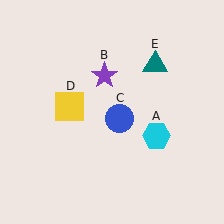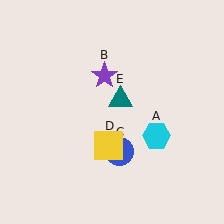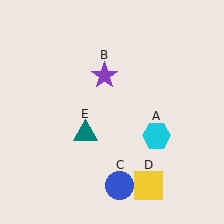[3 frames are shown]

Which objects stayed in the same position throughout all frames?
Cyan hexagon (object A) and purple star (object B) remained stationary.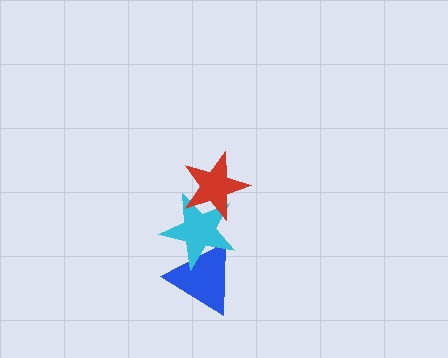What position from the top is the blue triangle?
The blue triangle is 3rd from the top.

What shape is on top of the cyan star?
The red star is on top of the cyan star.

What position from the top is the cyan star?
The cyan star is 2nd from the top.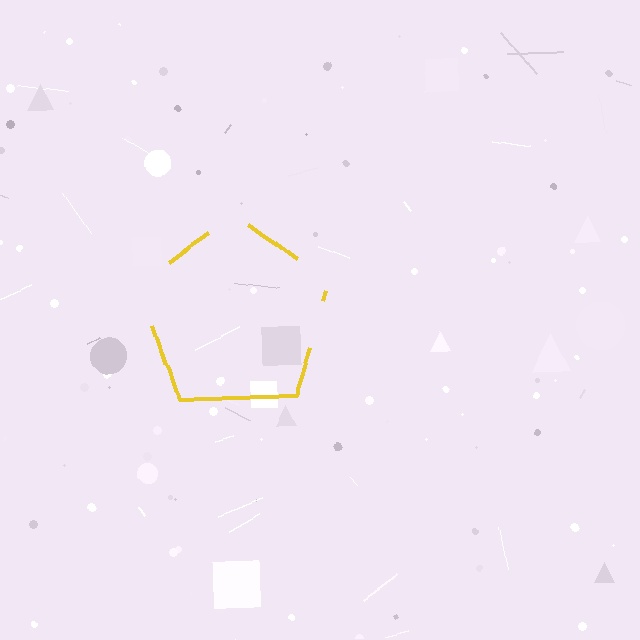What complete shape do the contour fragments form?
The contour fragments form a pentagon.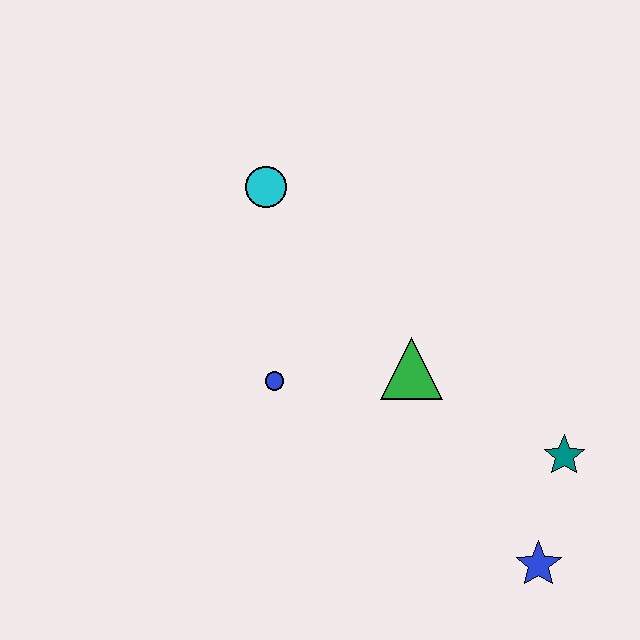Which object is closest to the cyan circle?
The blue circle is closest to the cyan circle.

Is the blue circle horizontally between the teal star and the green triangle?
No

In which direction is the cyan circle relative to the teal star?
The cyan circle is to the left of the teal star.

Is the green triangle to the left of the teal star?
Yes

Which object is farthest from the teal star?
The cyan circle is farthest from the teal star.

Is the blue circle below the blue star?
No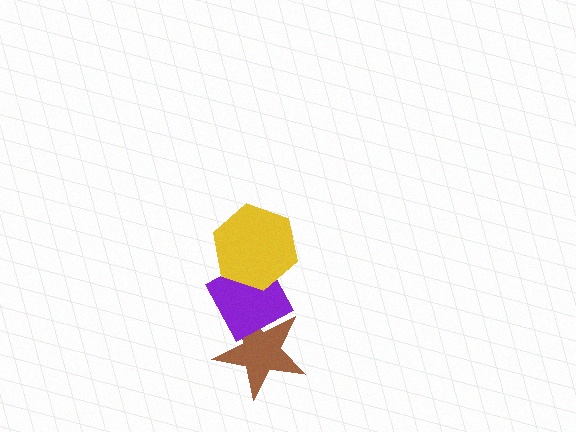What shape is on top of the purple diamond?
The yellow hexagon is on top of the purple diamond.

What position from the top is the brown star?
The brown star is 3rd from the top.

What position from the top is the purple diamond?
The purple diamond is 2nd from the top.